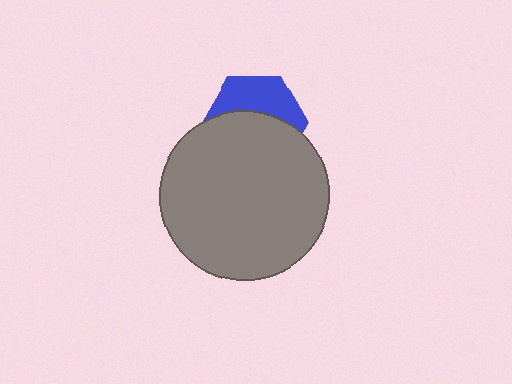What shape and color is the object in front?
The object in front is a gray circle.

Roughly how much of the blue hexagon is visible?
A small part of it is visible (roughly 40%).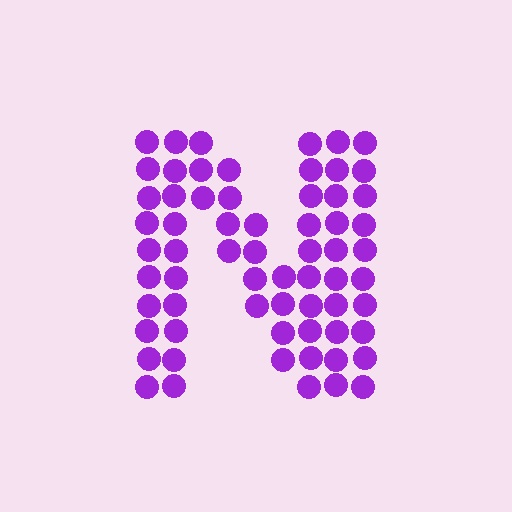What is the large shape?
The large shape is the letter N.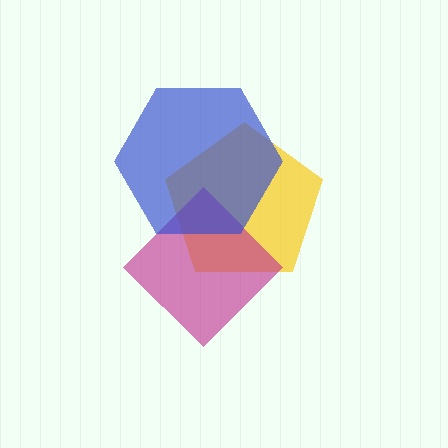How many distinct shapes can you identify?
There are 3 distinct shapes: a yellow pentagon, a magenta diamond, a blue hexagon.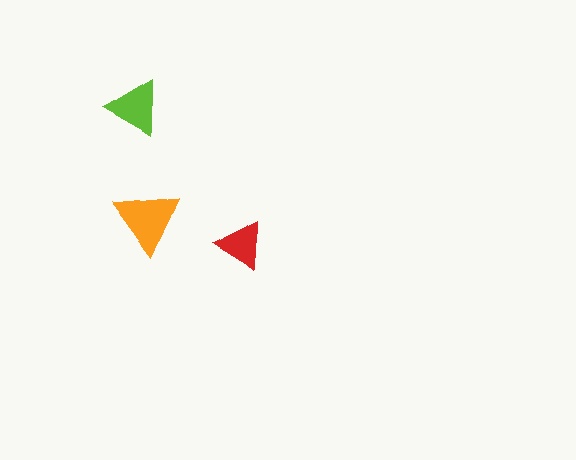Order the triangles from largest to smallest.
the orange one, the lime one, the red one.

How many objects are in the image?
There are 3 objects in the image.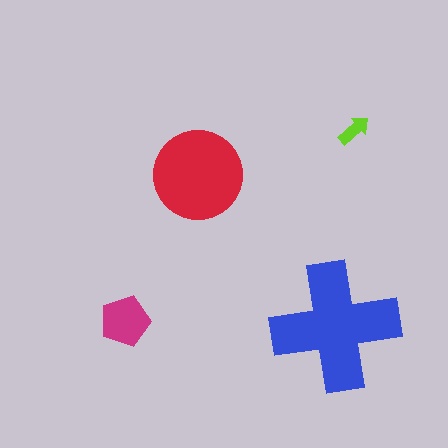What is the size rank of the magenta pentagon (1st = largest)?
3rd.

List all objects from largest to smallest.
The blue cross, the red circle, the magenta pentagon, the lime arrow.